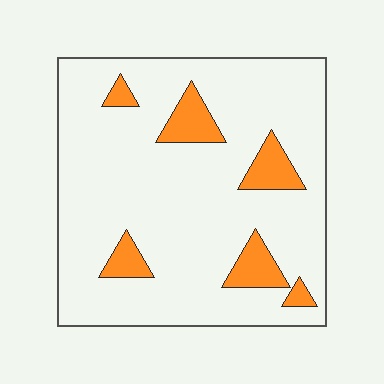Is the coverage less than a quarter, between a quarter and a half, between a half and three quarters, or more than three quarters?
Less than a quarter.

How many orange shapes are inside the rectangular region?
6.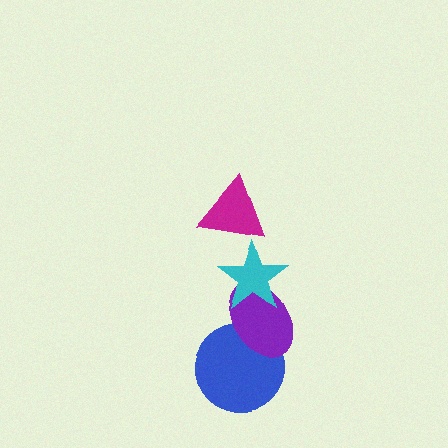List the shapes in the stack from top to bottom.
From top to bottom: the magenta triangle, the cyan star, the purple ellipse, the blue circle.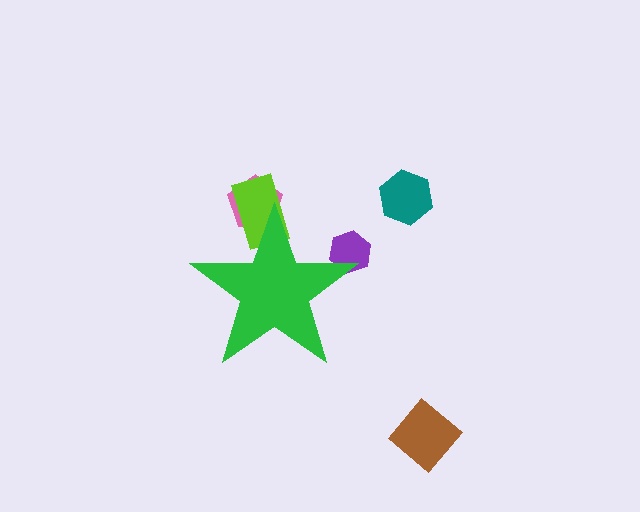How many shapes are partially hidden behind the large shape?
3 shapes are partially hidden.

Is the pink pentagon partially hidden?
Yes, the pink pentagon is partially hidden behind the green star.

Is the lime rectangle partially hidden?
Yes, the lime rectangle is partially hidden behind the green star.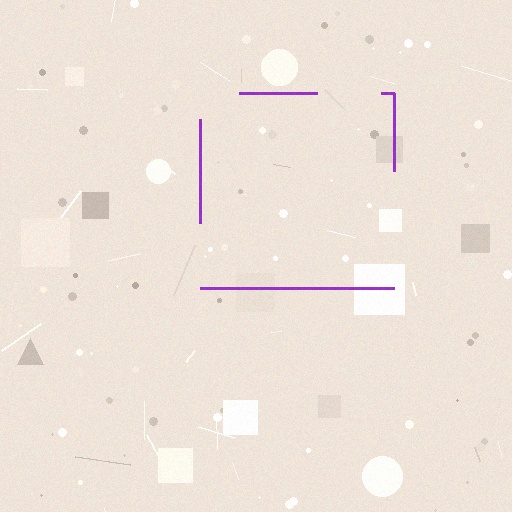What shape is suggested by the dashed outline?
The dashed outline suggests a square.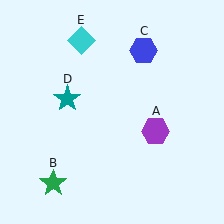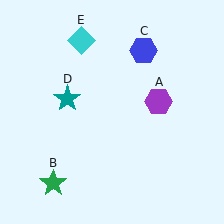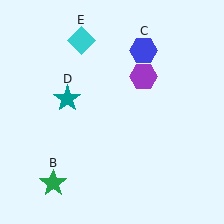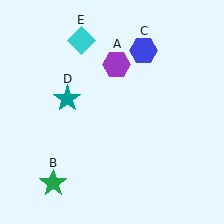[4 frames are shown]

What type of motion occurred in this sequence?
The purple hexagon (object A) rotated counterclockwise around the center of the scene.